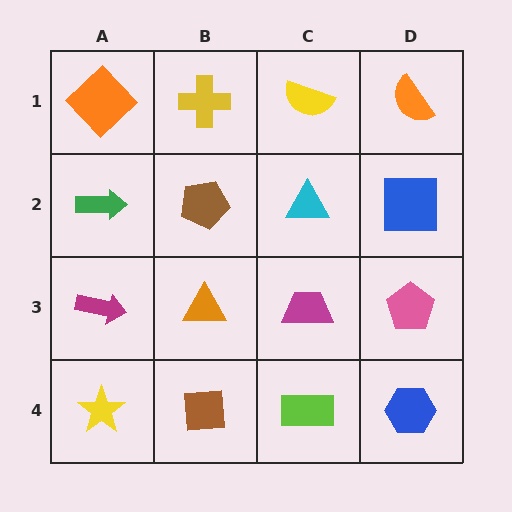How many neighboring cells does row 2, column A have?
3.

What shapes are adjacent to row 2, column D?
An orange semicircle (row 1, column D), a pink pentagon (row 3, column D), a cyan triangle (row 2, column C).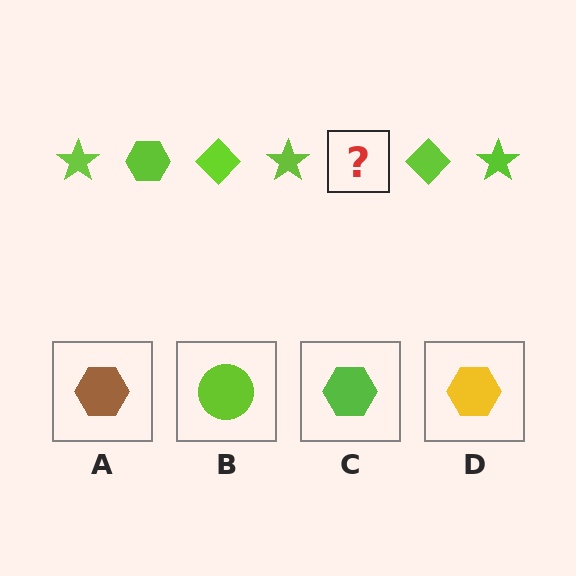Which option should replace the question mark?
Option C.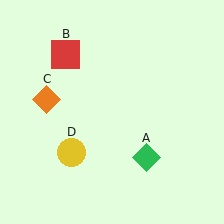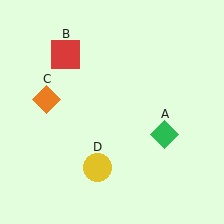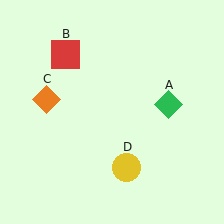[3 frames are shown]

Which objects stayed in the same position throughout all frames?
Red square (object B) and orange diamond (object C) remained stationary.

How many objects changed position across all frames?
2 objects changed position: green diamond (object A), yellow circle (object D).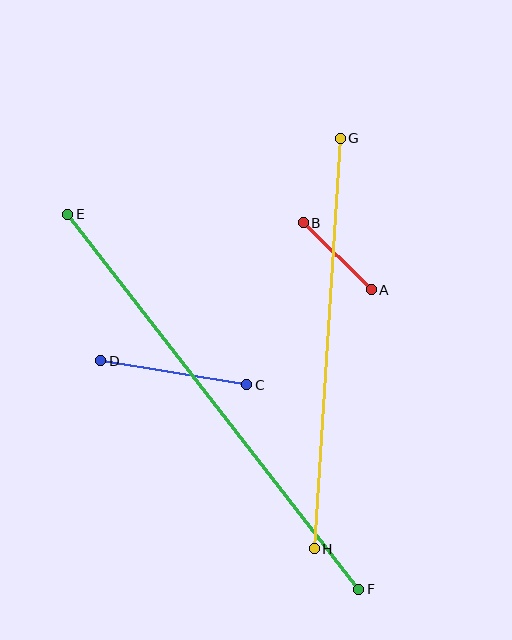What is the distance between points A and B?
The distance is approximately 95 pixels.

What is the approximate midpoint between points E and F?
The midpoint is at approximately (213, 402) pixels.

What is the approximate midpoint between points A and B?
The midpoint is at approximately (337, 256) pixels.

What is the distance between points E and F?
The distance is approximately 475 pixels.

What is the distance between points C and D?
The distance is approximately 148 pixels.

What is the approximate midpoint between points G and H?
The midpoint is at approximately (327, 343) pixels.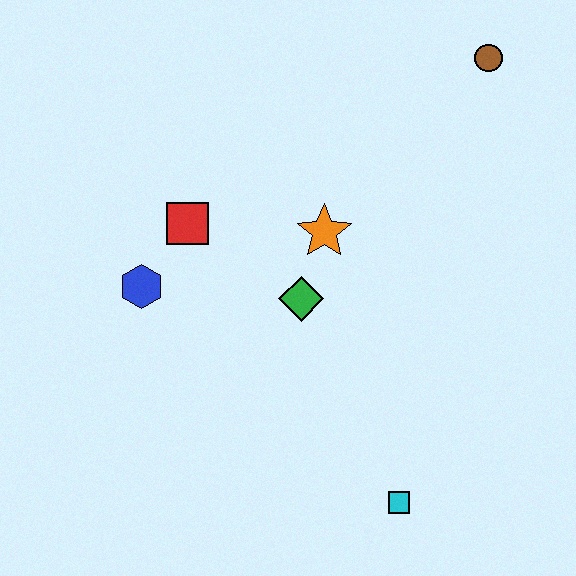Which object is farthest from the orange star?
The cyan square is farthest from the orange star.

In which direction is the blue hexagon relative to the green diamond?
The blue hexagon is to the left of the green diamond.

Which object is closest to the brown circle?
The orange star is closest to the brown circle.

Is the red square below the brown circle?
Yes